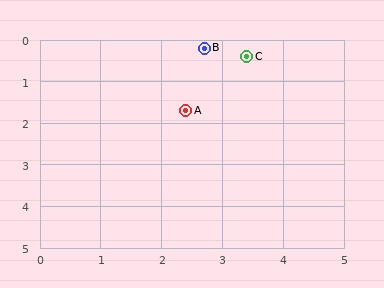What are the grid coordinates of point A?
Point A is at approximately (2.4, 1.7).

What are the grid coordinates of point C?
Point C is at approximately (3.4, 0.4).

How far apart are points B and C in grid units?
Points B and C are about 0.7 grid units apart.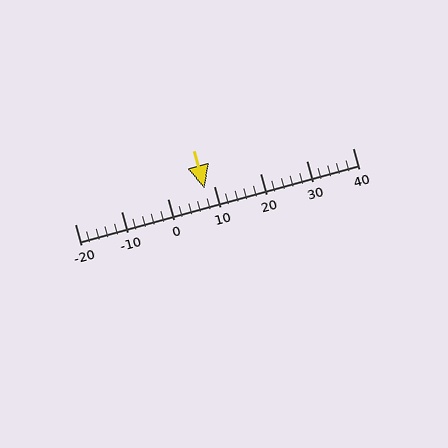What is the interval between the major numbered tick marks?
The major tick marks are spaced 10 units apart.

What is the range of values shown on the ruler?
The ruler shows values from -20 to 40.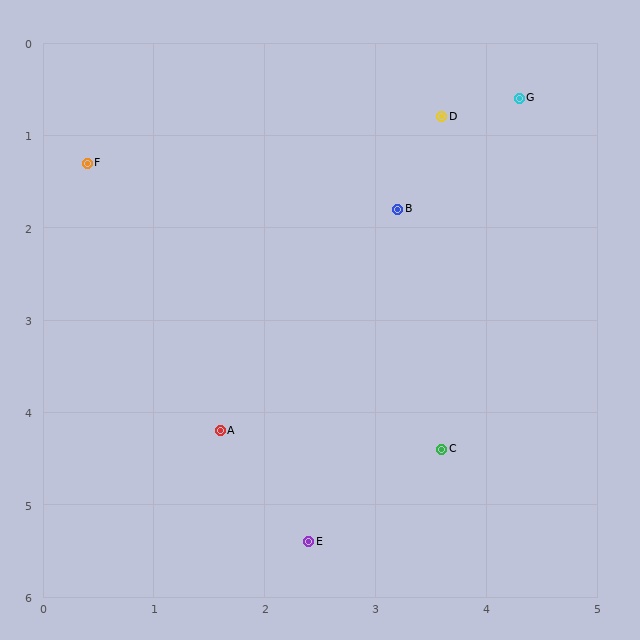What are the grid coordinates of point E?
Point E is at approximately (2.4, 5.4).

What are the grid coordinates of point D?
Point D is at approximately (3.6, 0.8).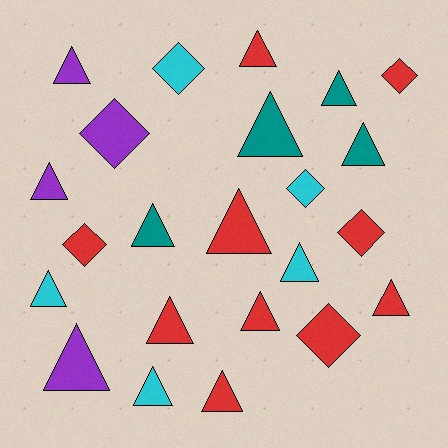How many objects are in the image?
There are 23 objects.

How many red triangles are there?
There are 6 red triangles.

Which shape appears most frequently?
Triangle, with 16 objects.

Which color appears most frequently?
Red, with 10 objects.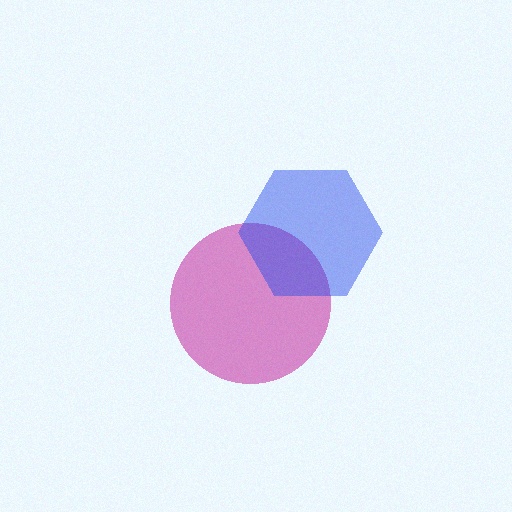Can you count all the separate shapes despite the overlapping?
Yes, there are 2 separate shapes.